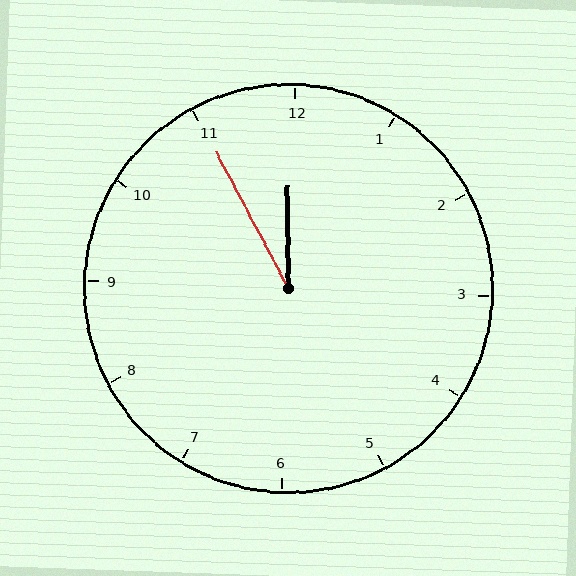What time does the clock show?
11:55.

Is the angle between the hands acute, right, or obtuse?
It is acute.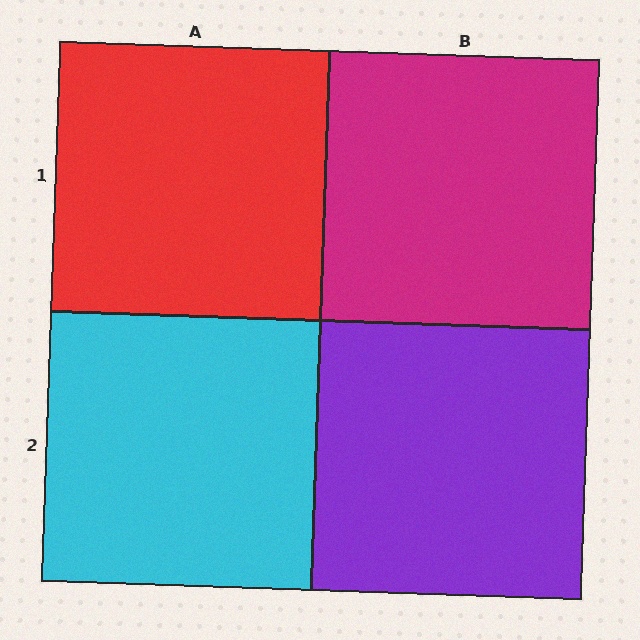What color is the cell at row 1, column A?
Red.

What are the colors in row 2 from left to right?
Cyan, purple.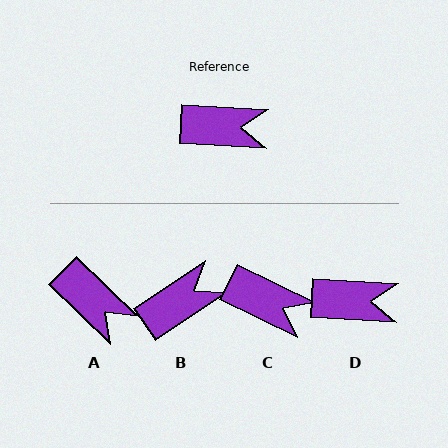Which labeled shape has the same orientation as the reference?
D.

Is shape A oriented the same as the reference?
No, it is off by about 41 degrees.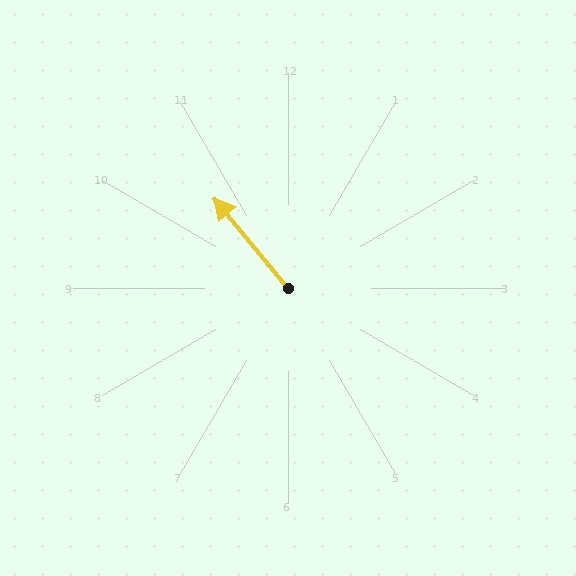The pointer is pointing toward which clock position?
Roughly 11 o'clock.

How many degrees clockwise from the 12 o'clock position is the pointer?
Approximately 321 degrees.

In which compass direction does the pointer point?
Northwest.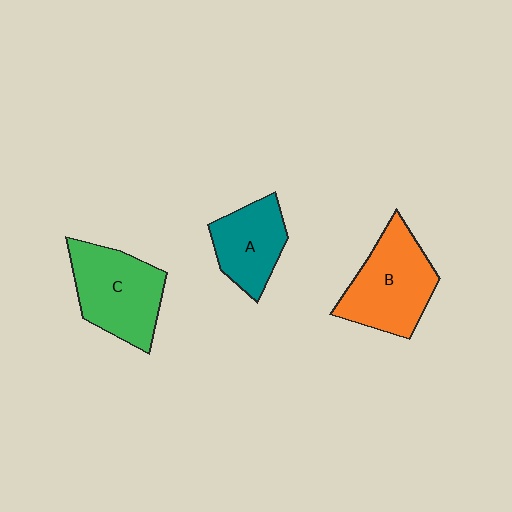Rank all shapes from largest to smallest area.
From largest to smallest: B (orange), C (green), A (teal).